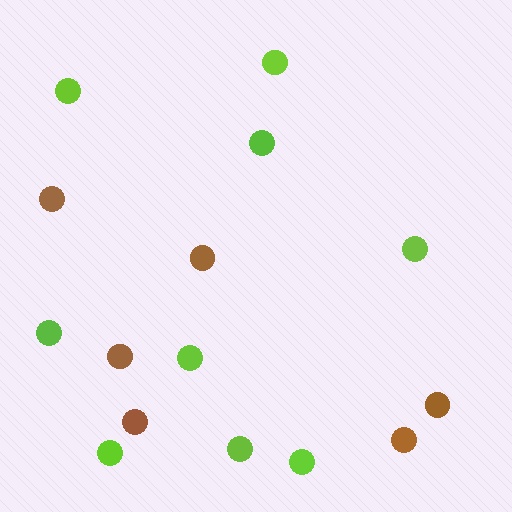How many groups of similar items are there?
There are 2 groups: one group of brown circles (6) and one group of lime circles (9).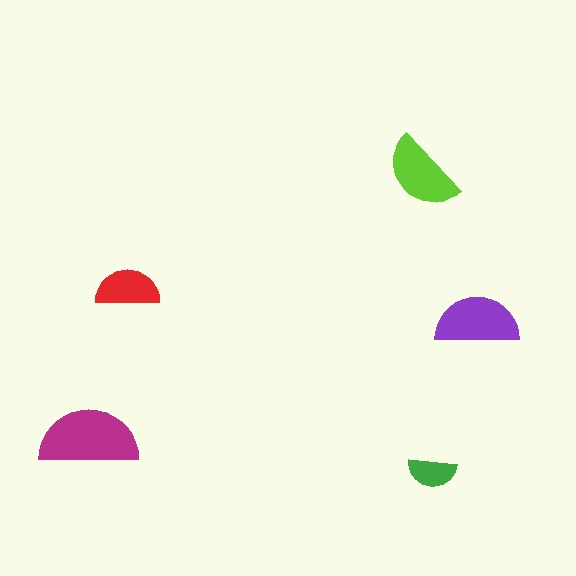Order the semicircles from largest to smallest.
the magenta one, the purple one, the lime one, the red one, the green one.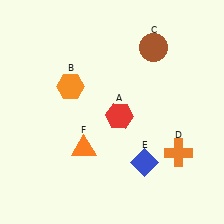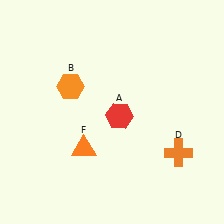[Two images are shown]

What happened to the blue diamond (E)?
The blue diamond (E) was removed in Image 2. It was in the bottom-right area of Image 1.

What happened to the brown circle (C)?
The brown circle (C) was removed in Image 2. It was in the top-right area of Image 1.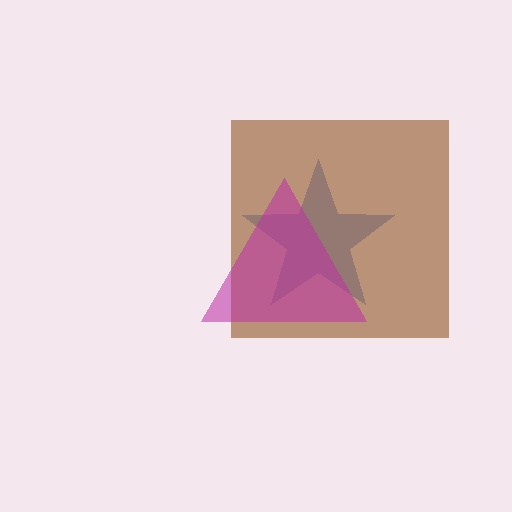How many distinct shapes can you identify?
There are 3 distinct shapes: a blue star, a brown square, a magenta triangle.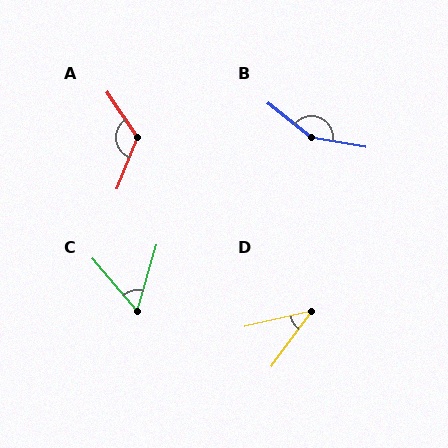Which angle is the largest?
B, at approximately 151 degrees.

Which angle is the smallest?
D, at approximately 41 degrees.